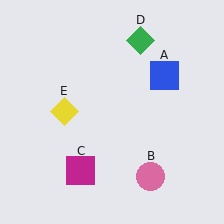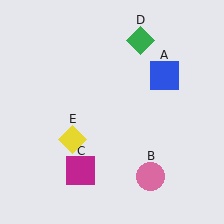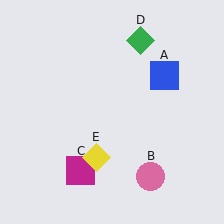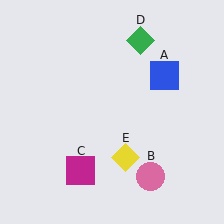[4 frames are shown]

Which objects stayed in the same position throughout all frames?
Blue square (object A) and pink circle (object B) and magenta square (object C) and green diamond (object D) remained stationary.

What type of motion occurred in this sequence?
The yellow diamond (object E) rotated counterclockwise around the center of the scene.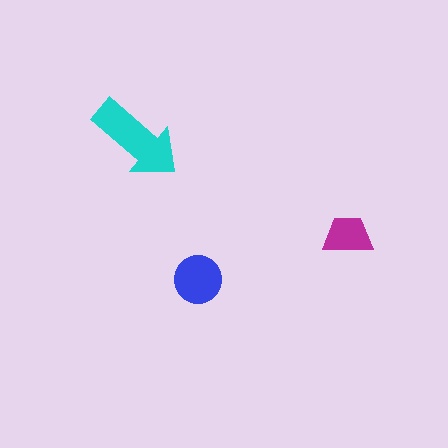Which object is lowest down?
The blue circle is bottommost.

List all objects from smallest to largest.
The magenta trapezoid, the blue circle, the cyan arrow.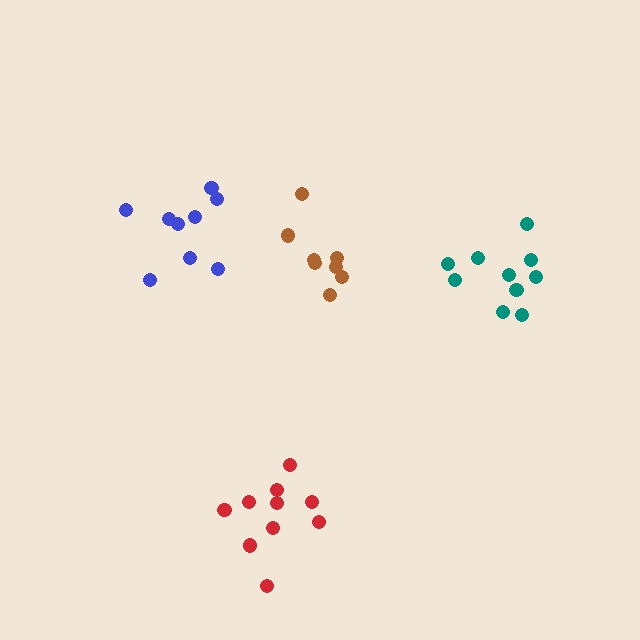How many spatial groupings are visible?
There are 4 spatial groupings.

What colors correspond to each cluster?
The clusters are colored: red, brown, blue, teal.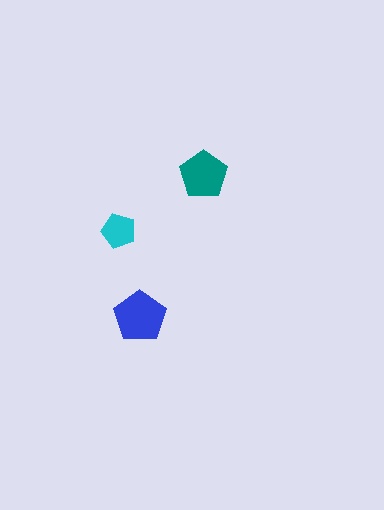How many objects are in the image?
There are 3 objects in the image.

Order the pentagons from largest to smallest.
the blue one, the teal one, the cyan one.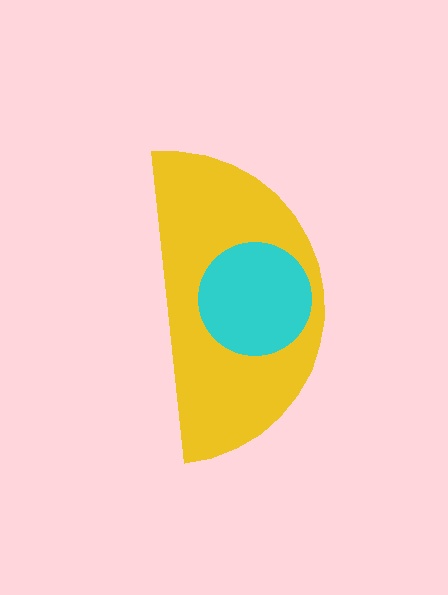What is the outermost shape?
The yellow semicircle.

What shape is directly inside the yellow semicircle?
The cyan circle.